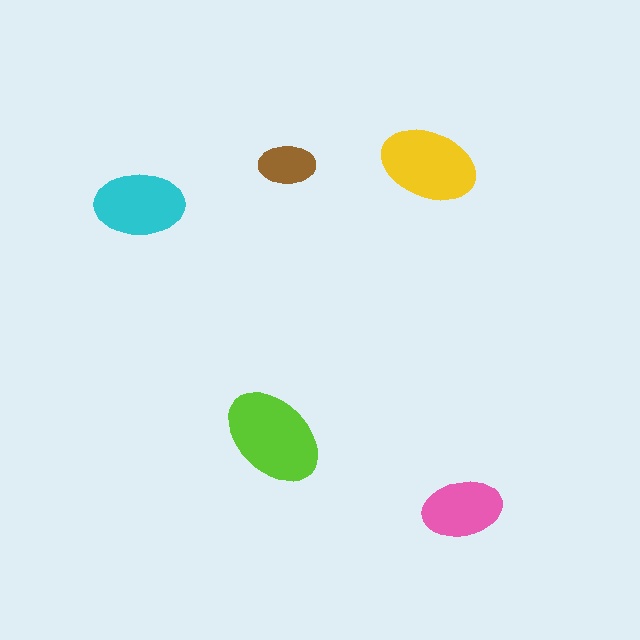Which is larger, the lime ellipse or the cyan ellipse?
The lime one.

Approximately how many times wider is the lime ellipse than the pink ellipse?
About 1.5 times wider.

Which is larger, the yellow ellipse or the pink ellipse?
The yellow one.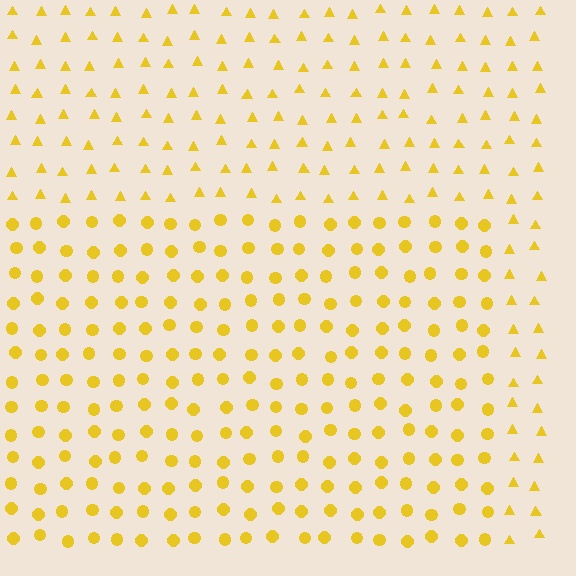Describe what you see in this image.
The image is filled with small yellow elements arranged in a uniform grid. A rectangle-shaped region contains circles, while the surrounding area contains triangles. The boundary is defined purely by the change in element shape.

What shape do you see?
I see a rectangle.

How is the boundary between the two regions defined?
The boundary is defined by a change in element shape: circles inside vs. triangles outside. All elements share the same color and spacing.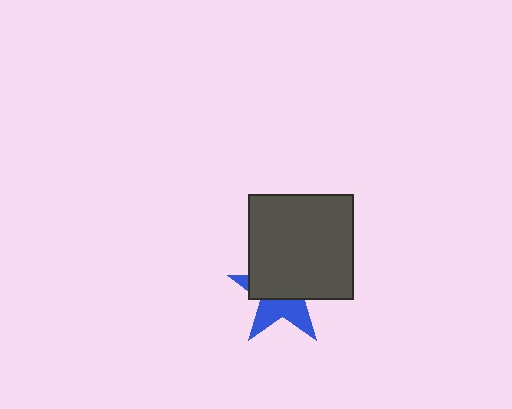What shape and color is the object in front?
The object in front is a dark gray square.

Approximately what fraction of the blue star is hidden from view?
Roughly 58% of the blue star is hidden behind the dark gray square.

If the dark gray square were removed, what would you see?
You would see the complete blue star.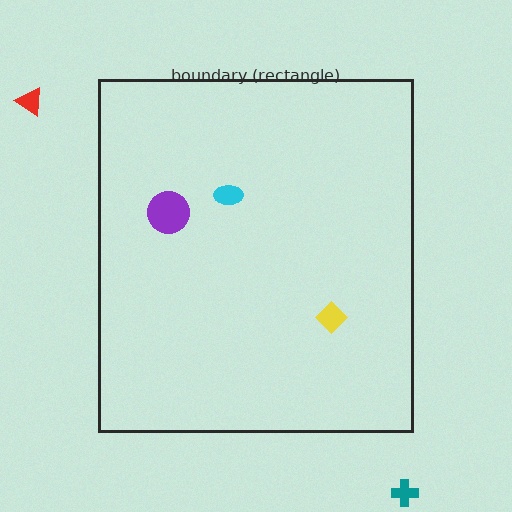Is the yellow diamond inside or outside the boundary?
Inside.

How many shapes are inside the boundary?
3 inside, 2 outside.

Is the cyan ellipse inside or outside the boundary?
Inside.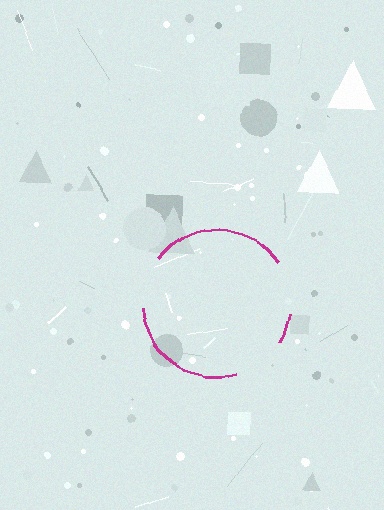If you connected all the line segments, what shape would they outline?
They would outline a circle.